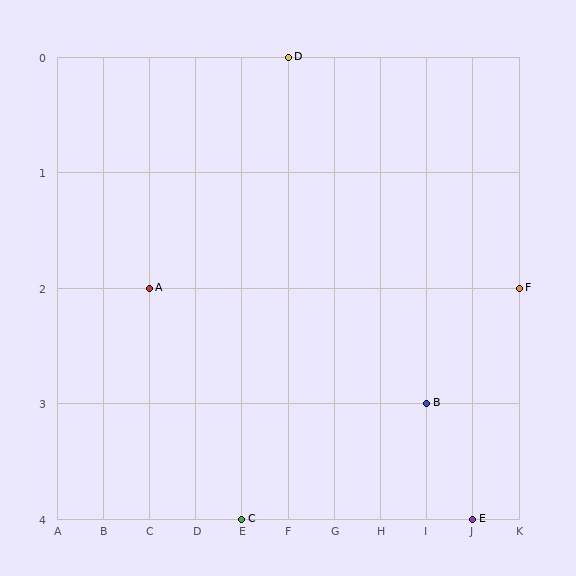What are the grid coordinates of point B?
Point B is at grid coordinates (I, 3).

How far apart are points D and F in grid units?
Points D and F are 5 columns and 2 rows apart (about 5.4 grid units diagonally).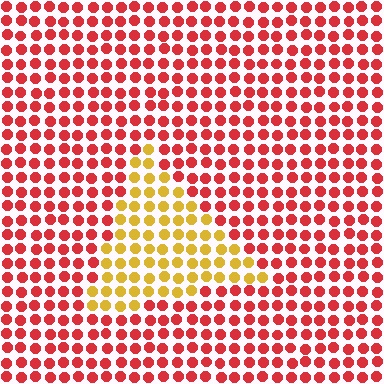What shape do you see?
I see a triangle.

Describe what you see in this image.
The image is filled with small red elements in a uniform arrangement. A triangle-shaped region is visible where the elements are tinted to a slightly different hue, forming a subtle color boundary.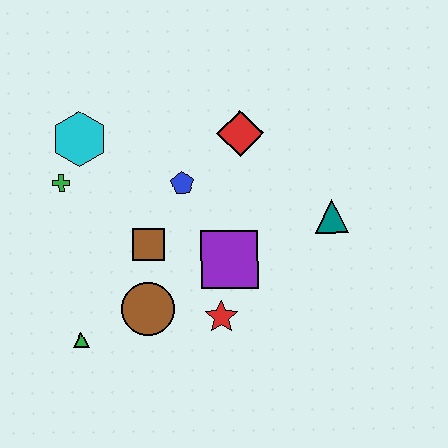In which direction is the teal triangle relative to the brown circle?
The teal triangle is to the right of the brown circle.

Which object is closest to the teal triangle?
The purple square is closest to the teal triangle.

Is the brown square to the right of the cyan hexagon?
Yes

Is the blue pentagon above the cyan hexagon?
No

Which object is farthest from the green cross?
The teal triangle is farthest from the green cross.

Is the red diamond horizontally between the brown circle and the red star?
No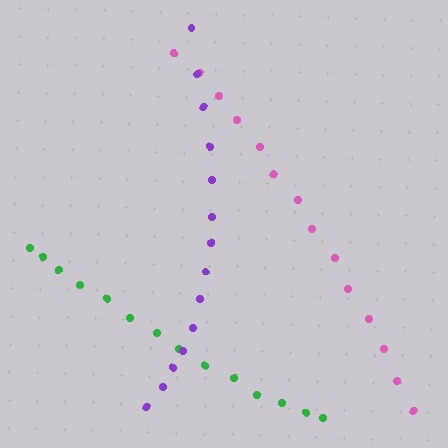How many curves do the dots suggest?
There are 3 distinct paths.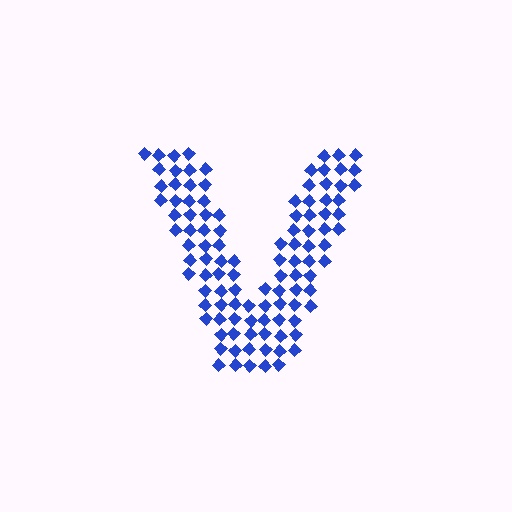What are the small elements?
The small elements are diamonds.